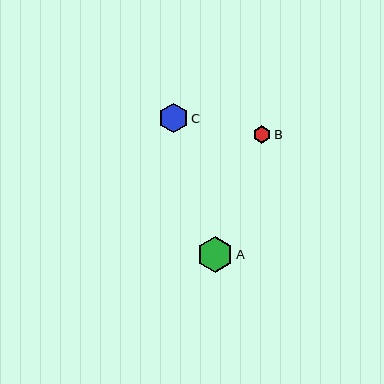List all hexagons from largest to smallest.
From largest to smallest: A, C, B.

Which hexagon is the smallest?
Hexagon B is the smallest with a size of approximately 18 pixels.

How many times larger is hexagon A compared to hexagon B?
Hexagon A is approximately 2.1 times the size of hexagon B.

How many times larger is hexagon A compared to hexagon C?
Hexagon A is approximately 1.2 times the size of hexagon C.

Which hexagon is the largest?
Hexagon A is the largest with a size of approximately 36 pixels.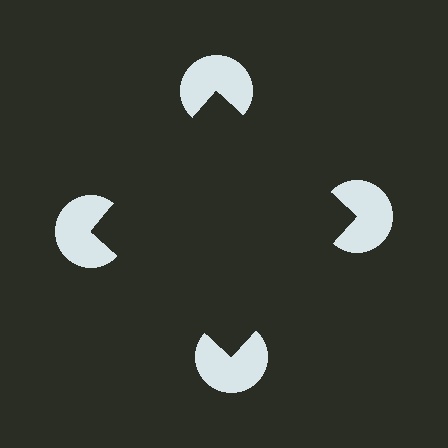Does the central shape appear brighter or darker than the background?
It typically appears slightly darker than the background, even though no actual brightness change is drawn.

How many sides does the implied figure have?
4 sides.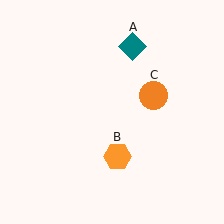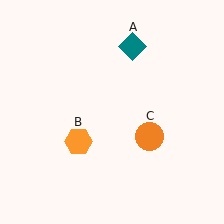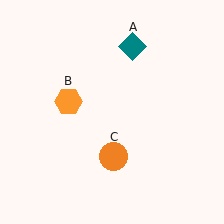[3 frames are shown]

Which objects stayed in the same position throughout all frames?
Teal diamond (object A) remained stationary.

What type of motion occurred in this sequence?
The orange hexagon (object B), orange circle (object C) rotated clockwise around the center of the scene.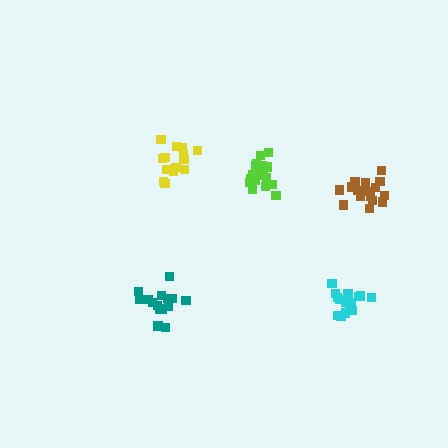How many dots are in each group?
Group 1: 17 dots, Group 2: 14 dots, Group 3: 19 dots, Group 4: 15 dots, Group 5: 18 dots (83 total).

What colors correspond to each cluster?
The clusters are colored: brown, yellow, lime, teal, cyan.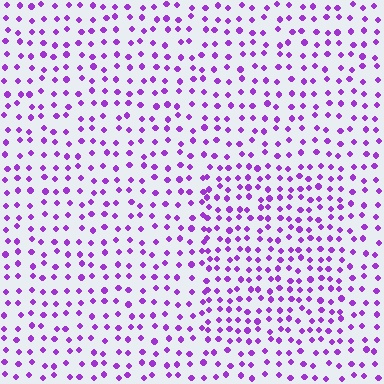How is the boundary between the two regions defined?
The boundary is defined by a change in element density (approximately 1.5x ratio). All elements are the same color, size, and shape.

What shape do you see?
I see a rectangle.